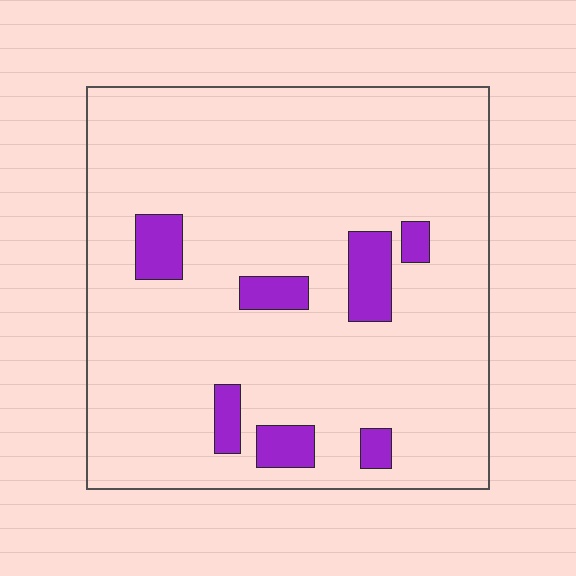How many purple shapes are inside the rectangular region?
7.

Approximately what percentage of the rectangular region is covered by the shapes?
Approximately 10%.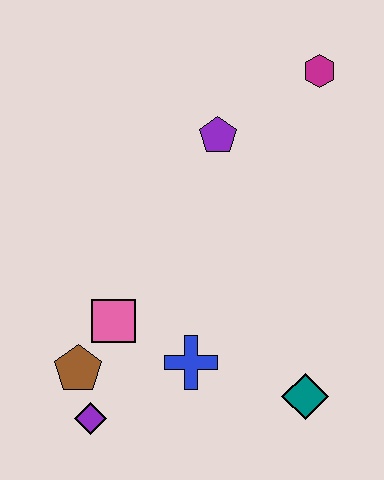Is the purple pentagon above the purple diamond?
Yes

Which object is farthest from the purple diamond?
The magenta hexagon is farthest from the purple diamond.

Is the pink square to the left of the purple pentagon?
Yes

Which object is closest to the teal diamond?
The blue cross is closest to the teal diamond.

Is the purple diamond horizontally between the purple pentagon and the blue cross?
No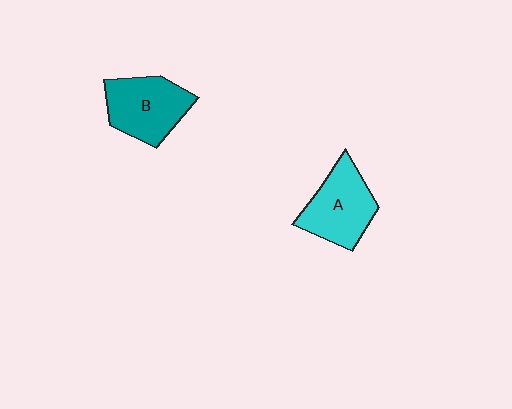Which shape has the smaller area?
Shape A (cyan).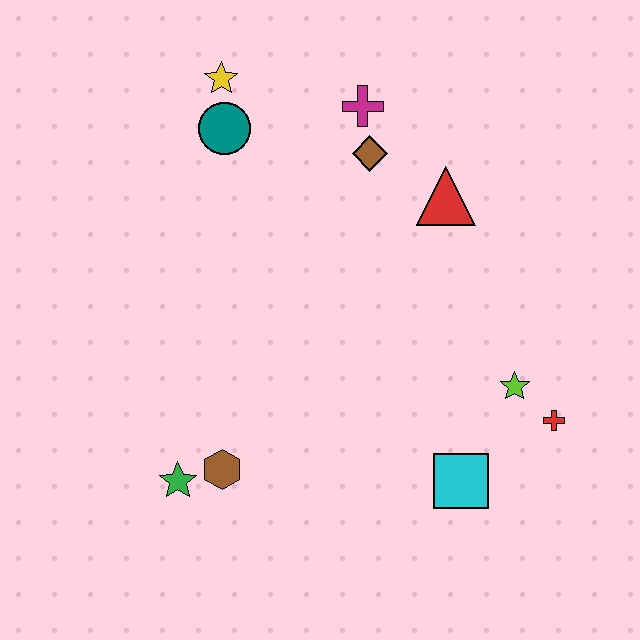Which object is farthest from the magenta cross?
The green star is farthest from the magenta cross.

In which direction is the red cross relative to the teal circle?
The red cross is to the right of the teal circle.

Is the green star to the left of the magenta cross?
Yes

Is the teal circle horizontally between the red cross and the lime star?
No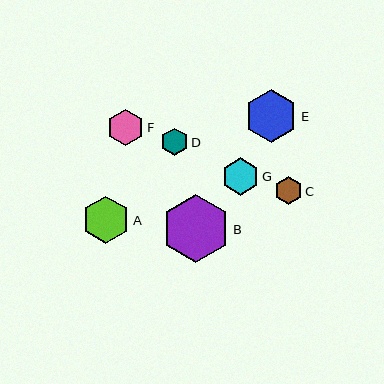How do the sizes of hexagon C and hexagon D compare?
Hexagon C and hexagon D are approximately the same size.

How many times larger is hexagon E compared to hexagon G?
Hexagon E is approximately 1.4 times the size of hexagon G.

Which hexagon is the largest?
Hexagon B is the largest with a size of approximately 68 pixels.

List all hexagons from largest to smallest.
From largest to smallest: B, E, A, G, F, C, D.